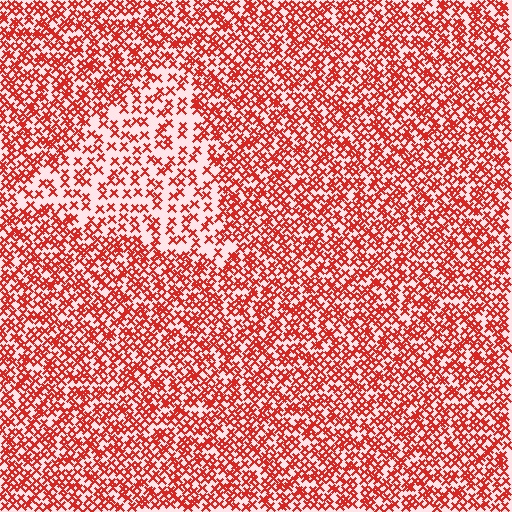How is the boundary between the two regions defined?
The boundary is defined by a change in element density (approximately 2.0x ratio). All elements are the same color, size, and shape.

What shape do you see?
I see a triangle.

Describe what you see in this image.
The image contains small red elements arranged at two different densities. A triangle-shaped region is visible where the elements are less densely packed than the surrounding area.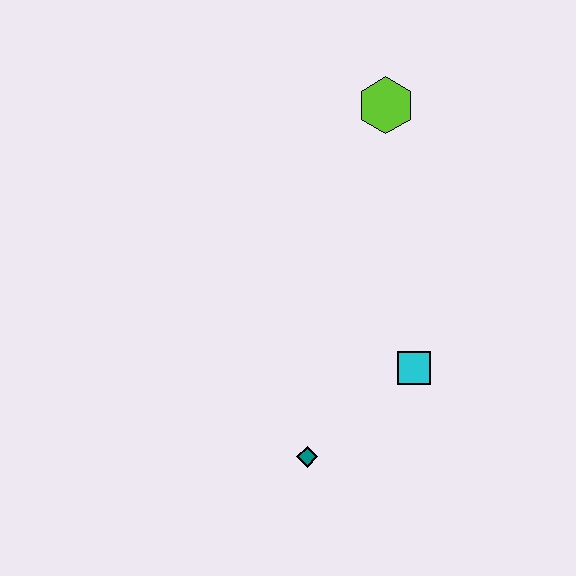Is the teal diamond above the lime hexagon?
No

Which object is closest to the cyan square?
The teal diamond is closest to the cyan square.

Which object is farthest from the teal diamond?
The lime hexagon is farthest from the teal diamond.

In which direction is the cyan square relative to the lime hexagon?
The cyan square is below the lime hexagon.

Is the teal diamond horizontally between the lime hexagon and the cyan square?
No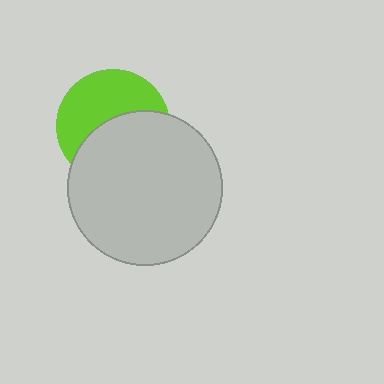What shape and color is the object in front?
The object in front is a light gray circle.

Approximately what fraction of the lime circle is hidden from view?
Roughly 51% of the lime circle is hidden behind the light gray circle.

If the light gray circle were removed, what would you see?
You would see the complete lime circle.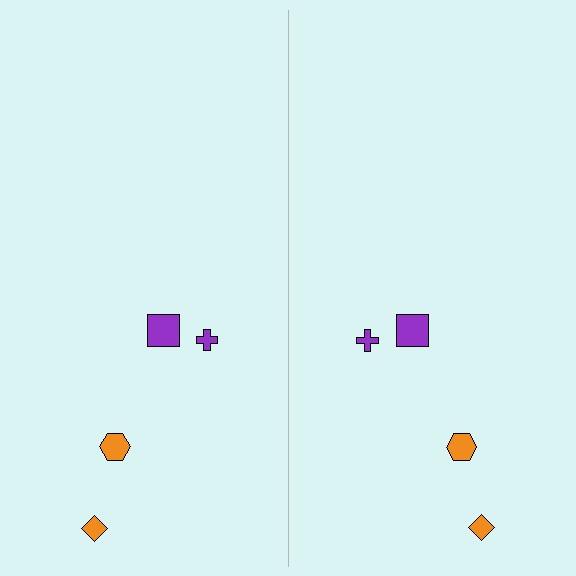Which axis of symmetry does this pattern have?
The pattern has a vertical axis of symmetry running through the center of the image.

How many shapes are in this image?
There are 8 shapes in this image.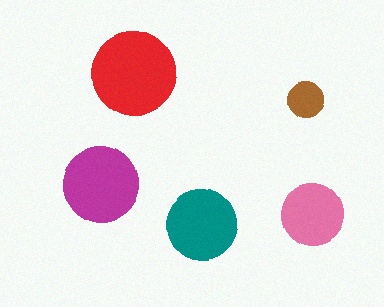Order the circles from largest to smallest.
the red one, the magenta one, the teal one, the pink one, the brown one.